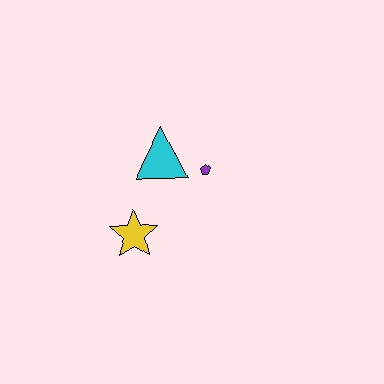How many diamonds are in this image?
There are no diamonds.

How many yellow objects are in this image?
There is 1 yellow object.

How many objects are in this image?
There are 3 objects.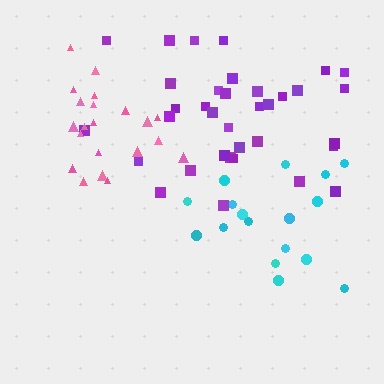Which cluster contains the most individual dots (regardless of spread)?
Purple (35).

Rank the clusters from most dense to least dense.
pink, cyan, purple.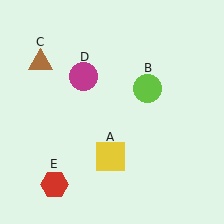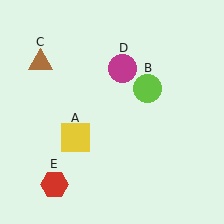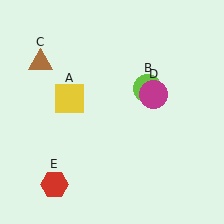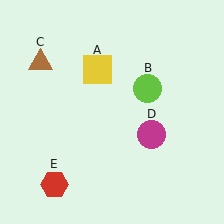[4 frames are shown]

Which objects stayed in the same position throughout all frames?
Lime circle (object B) and brown triangle (object C) and red hexagon (object E) remained stationary.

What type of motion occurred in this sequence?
The yellow square (object A), magenta circle (object D) rotated clockwise around the center of the scene.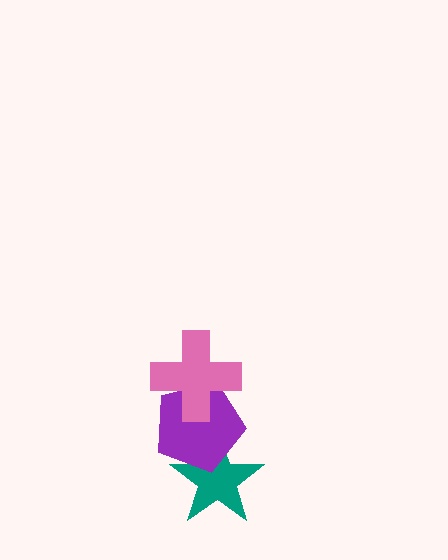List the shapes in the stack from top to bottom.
From top to bottom: the pink cross, the purple pentagon, the teal star.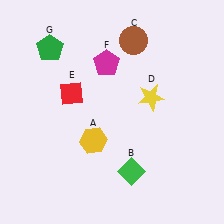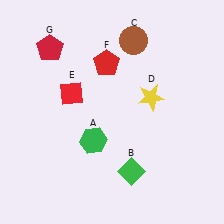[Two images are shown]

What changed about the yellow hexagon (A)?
In Image 1, A is yellow. In Image 2, it changed to green.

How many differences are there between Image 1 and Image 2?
There are 3 differences between the two images.